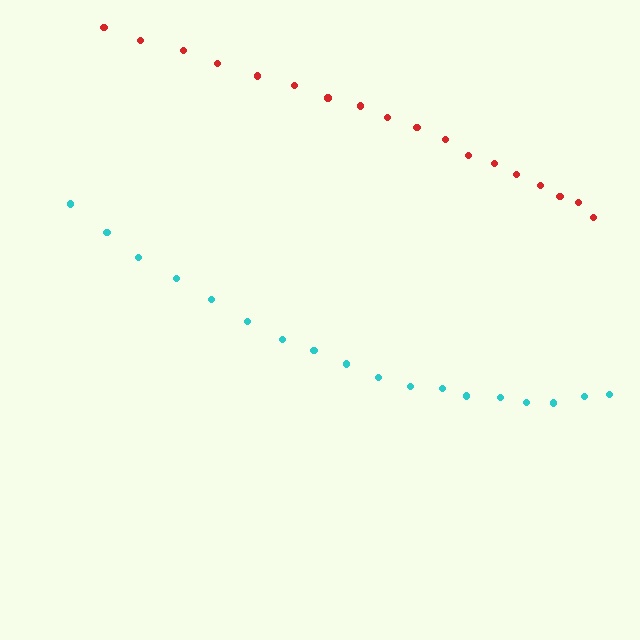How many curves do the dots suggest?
There are 2 distinct paths.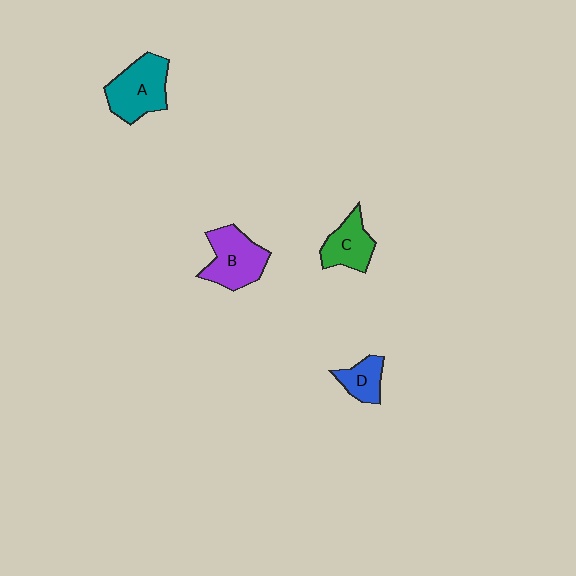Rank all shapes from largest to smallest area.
From largest to smallest: A (teal), B (purple), C (green), D (blue).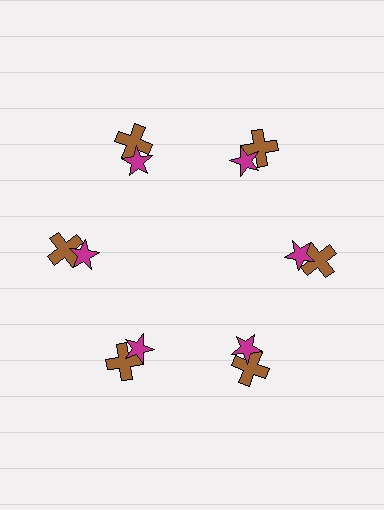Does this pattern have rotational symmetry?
Yes, this pattern has 6-fold rotational symmetry. It looks the same after rotating 60 degrees around the center.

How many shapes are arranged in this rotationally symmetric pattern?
There are 12 shapes, arranged in 6 groups of 2.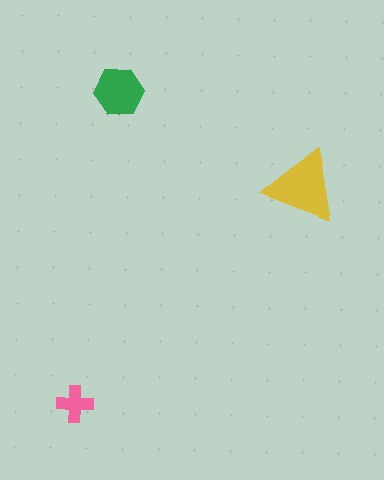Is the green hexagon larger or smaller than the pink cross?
Larger.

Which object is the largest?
The yellow triangle.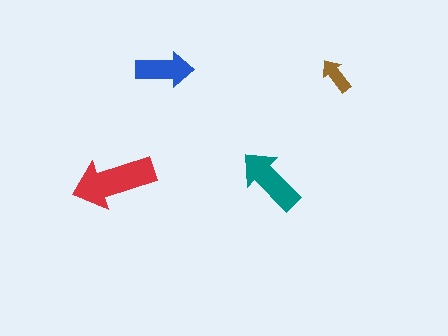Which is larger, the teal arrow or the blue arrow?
The teal one.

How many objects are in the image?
There are 4 objects in the image.